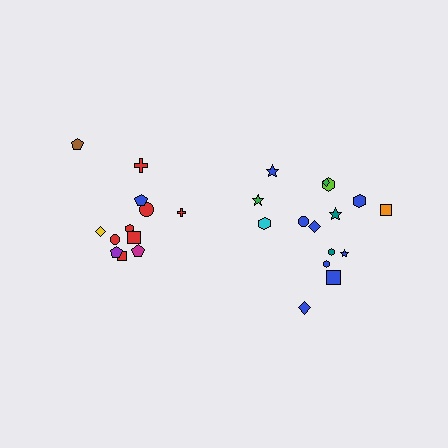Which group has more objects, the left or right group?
The right group.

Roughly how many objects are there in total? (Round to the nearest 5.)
Roughly 25 objects in total.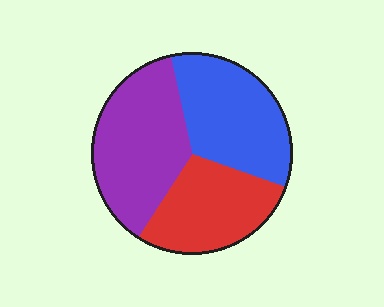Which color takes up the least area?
Red, at roughly 30%.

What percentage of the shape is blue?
Blue covers around 35% of the shape.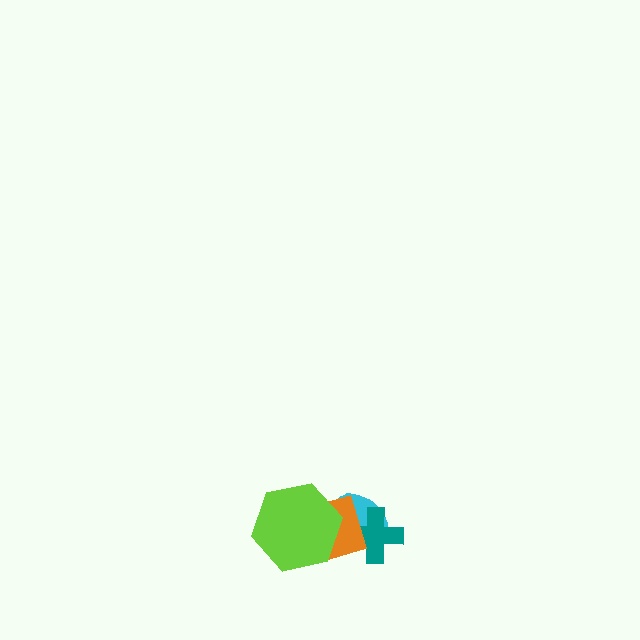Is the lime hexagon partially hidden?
No, no other shape covers it.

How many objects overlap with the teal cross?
2 objects overlap with the teal cross.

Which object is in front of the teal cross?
The orange diamond is in front of the teal cross.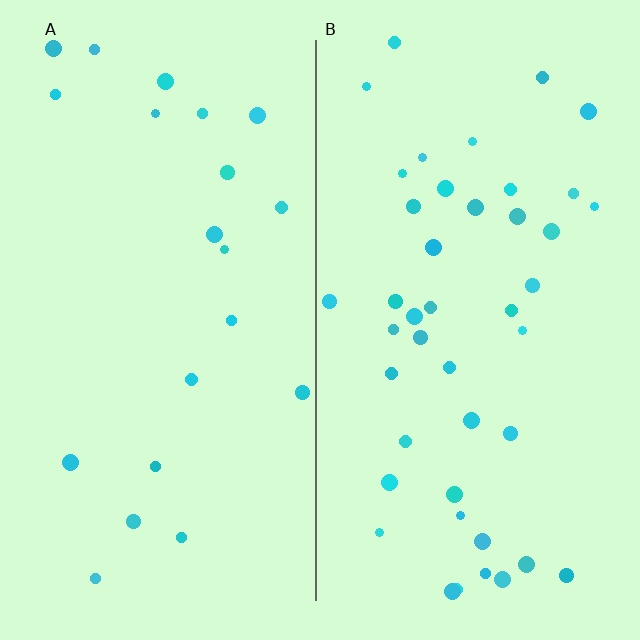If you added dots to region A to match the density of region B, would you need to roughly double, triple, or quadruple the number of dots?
Approximately double.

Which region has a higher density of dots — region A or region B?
B (the right).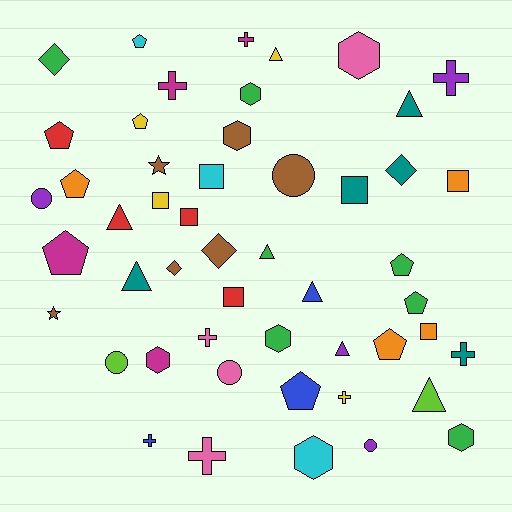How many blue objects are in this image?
There are 3 blue objects.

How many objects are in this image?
There are 50 objects.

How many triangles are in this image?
There are 8 triangles.